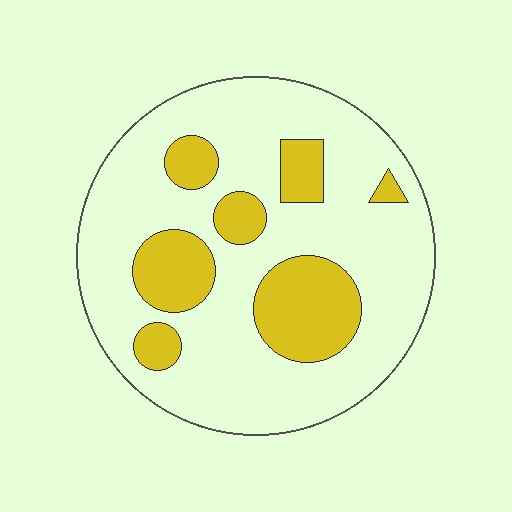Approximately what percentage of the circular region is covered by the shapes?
Approximately 25%.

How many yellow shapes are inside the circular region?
7.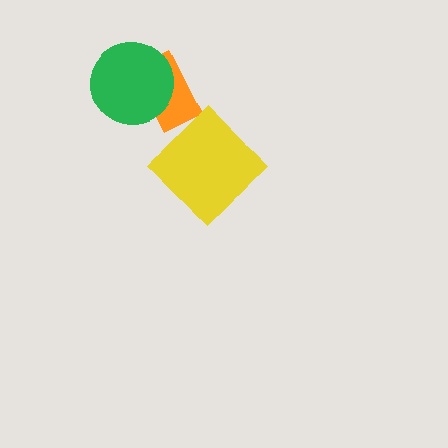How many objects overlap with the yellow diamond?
0 objects overlap with the yellow diamond.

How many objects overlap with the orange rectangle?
1 object overlaps with the orange rectangle.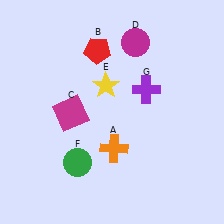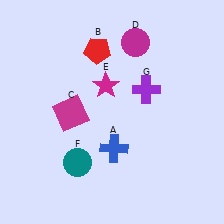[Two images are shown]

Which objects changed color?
A changed from orange to blue. E changed from yellow to magenta. F changed from green to teal.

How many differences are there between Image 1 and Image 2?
There are 3 differences between the two images.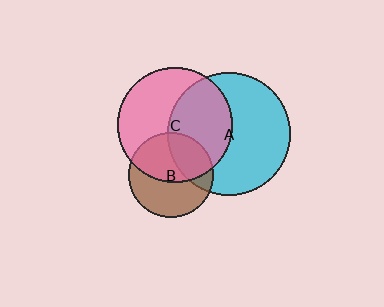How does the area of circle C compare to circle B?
Approximately 1.8 times.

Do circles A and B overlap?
Yes.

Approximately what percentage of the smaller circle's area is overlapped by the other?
Approximately 30%.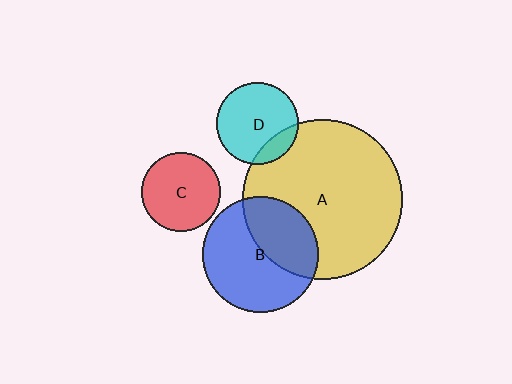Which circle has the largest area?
Circle A (yellow).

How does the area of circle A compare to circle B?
Approximately 1.9 times.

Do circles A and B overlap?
Yes.